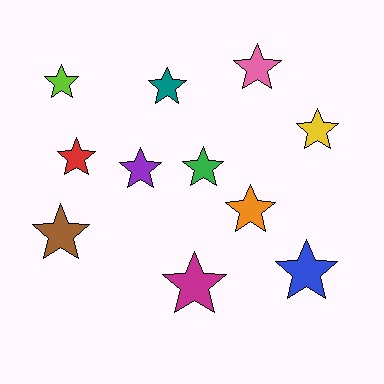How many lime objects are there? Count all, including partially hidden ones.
There is 1 lime object.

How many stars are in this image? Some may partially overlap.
There are 11 stars.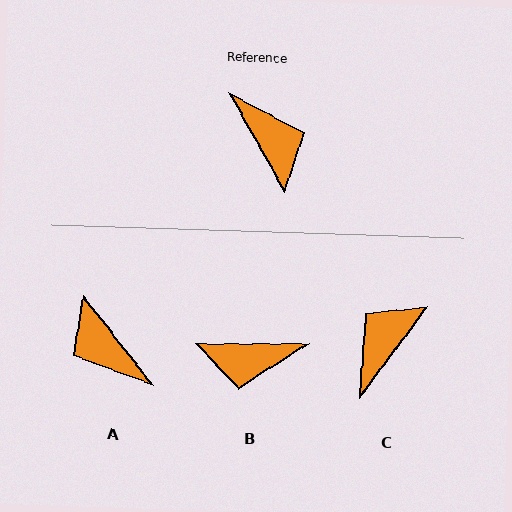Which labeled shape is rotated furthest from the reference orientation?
A, about 171 degrees away.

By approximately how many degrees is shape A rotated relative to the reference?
Approximately 171 degrees clockwise.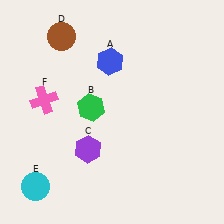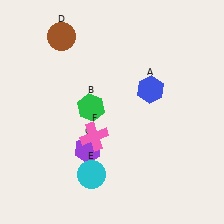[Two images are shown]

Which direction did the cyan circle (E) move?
The cyan circle (E) moved right.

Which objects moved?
The objects that moved are: the blue hexagon (A), the cyan circle (E), the pink cross (F).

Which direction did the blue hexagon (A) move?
The blue hexagon (A) moved right.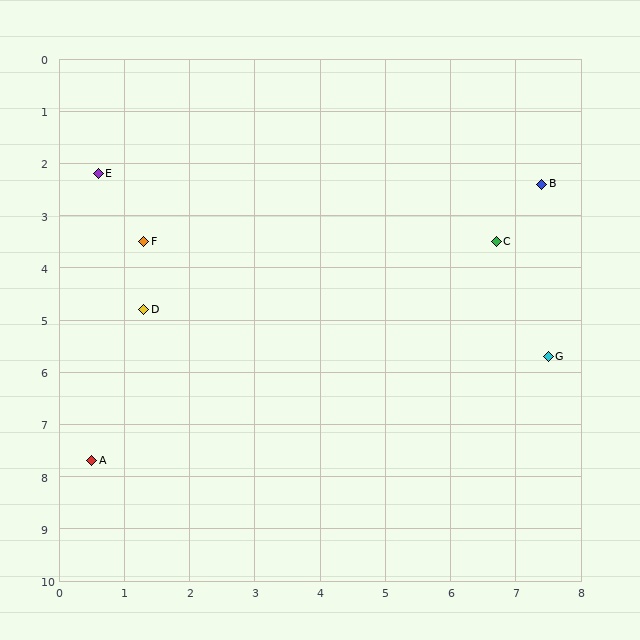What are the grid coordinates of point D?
Point D is at approximately (1.3, 4.8).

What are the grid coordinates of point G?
Point G is at approximately (7.5, 5.7).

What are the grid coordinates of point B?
Point B is at approximately (7.4, 2.4).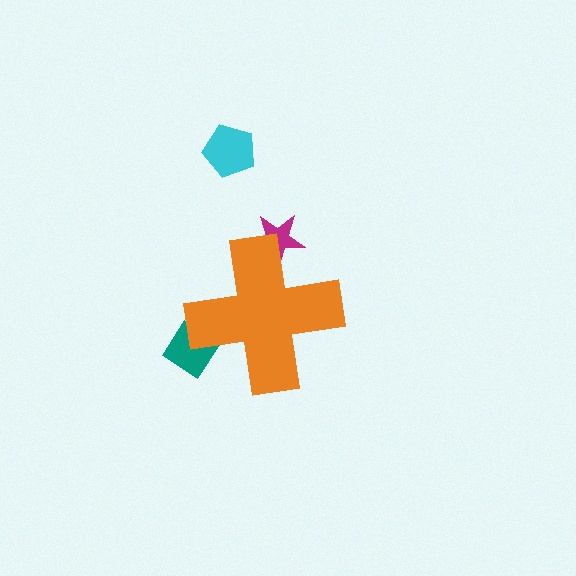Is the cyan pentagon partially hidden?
No, the cyan pentagon is fully visible.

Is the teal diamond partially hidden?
Yes, the teal diamond is partially hidden behind the orange cross.